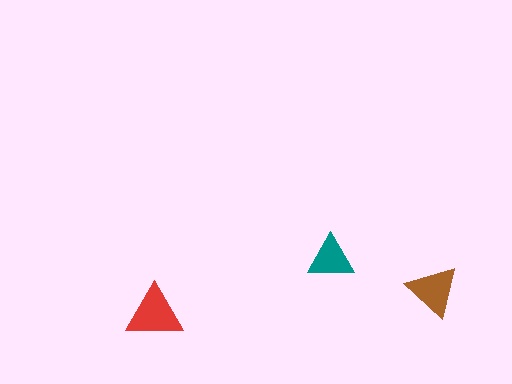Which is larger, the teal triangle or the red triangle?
The red one.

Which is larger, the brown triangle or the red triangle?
The red one.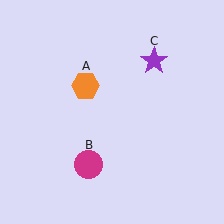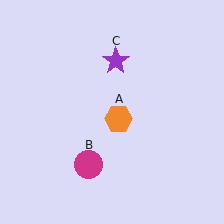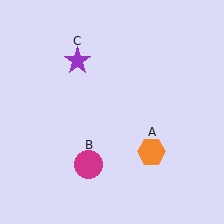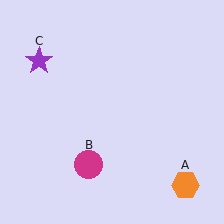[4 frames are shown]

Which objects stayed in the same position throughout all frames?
Magenta circle (object B) remained stationary.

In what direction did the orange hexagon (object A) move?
The orange hexagon (object A) moved down and to the right.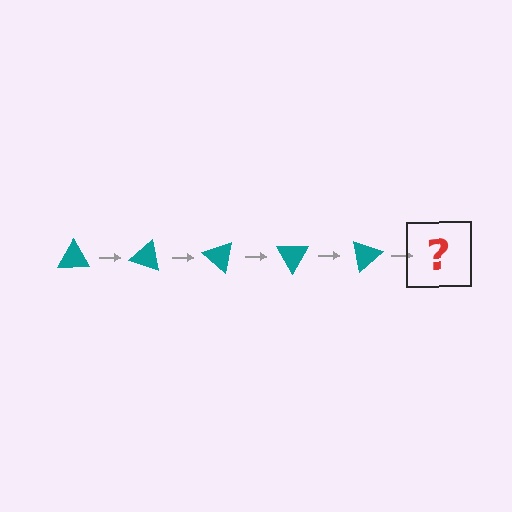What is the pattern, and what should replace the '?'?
The pattern is that the triangle rotates 20 degrees each step. The '?' should be a teal triangle rotated 100 degrees.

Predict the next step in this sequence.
The next step is a teal triangle rotated 100 degrees.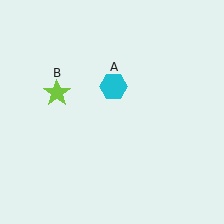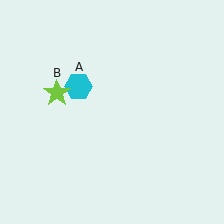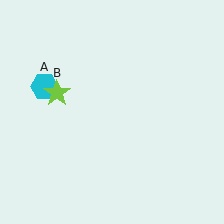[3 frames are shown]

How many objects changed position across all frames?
1 object changed position: cyan hexagon (object A).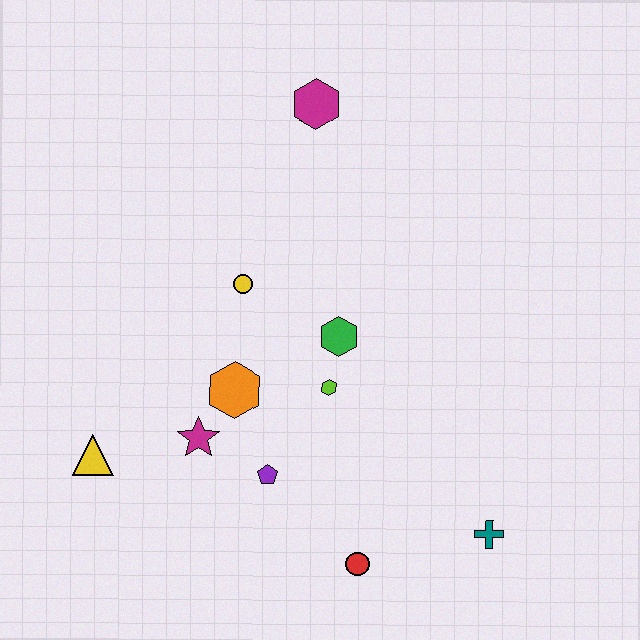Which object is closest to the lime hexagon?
The green hexagon is closest to the lime hexagon.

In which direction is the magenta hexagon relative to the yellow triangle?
The magenta hexagon is above the yellow triangle.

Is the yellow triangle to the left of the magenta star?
Yes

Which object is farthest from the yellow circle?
The teal cross is farthest from the yellow circle.